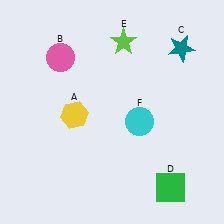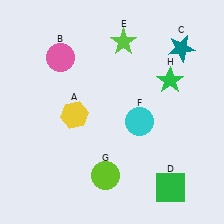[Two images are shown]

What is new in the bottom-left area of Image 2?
A lime circle (G) was added in the bottom-left area of Image 2.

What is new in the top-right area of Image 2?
A green star (H) was added in the top-right area of Image 2.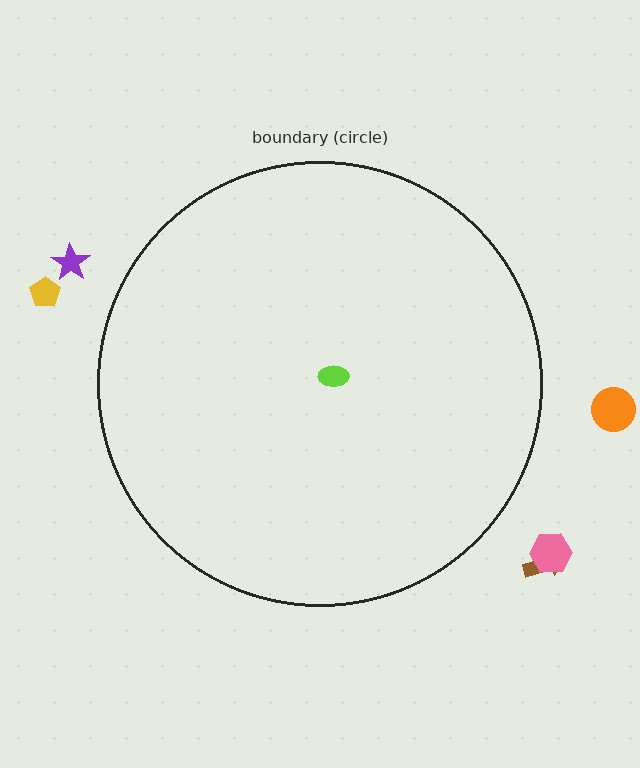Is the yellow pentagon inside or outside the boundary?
Outside.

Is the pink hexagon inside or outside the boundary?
Outside.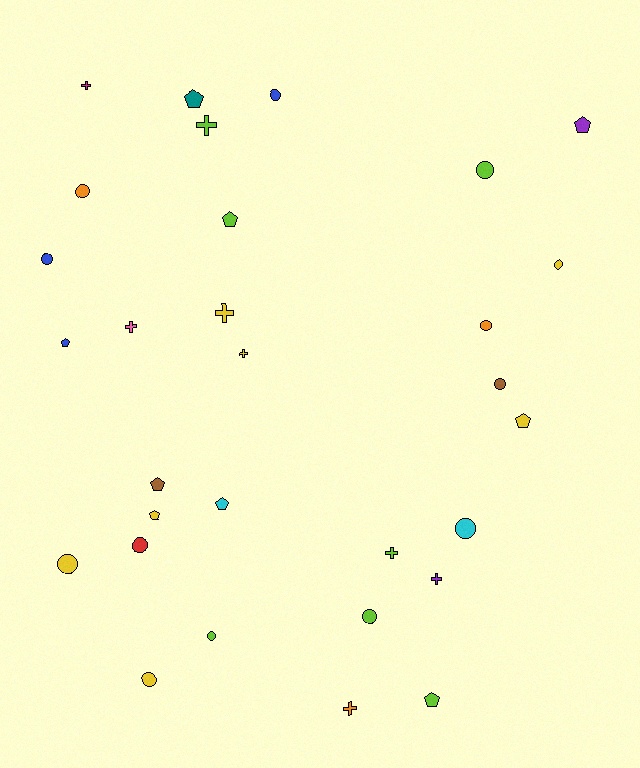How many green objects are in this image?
There are no green objects.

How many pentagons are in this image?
There are 9 pentagons.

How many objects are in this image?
There are 30 objects.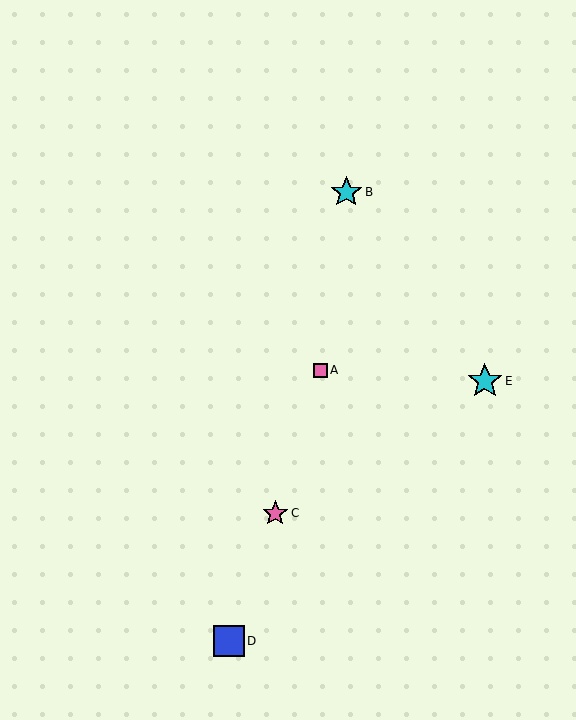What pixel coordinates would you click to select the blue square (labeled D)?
Click at (229, 641) to select the blue square D.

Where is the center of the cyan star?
The center of the cyan star is at (346, 192).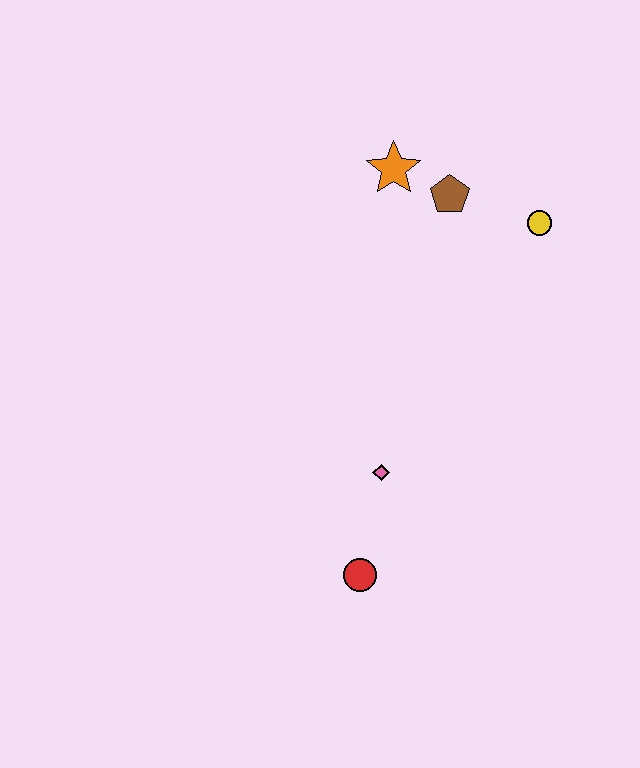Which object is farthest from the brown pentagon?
The red circle is farthest from the brown pentagon.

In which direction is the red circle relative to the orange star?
The red circle is below the orange star.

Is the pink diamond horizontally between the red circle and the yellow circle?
Yes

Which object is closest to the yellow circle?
The brown pentagon is closest to the yellow circle.